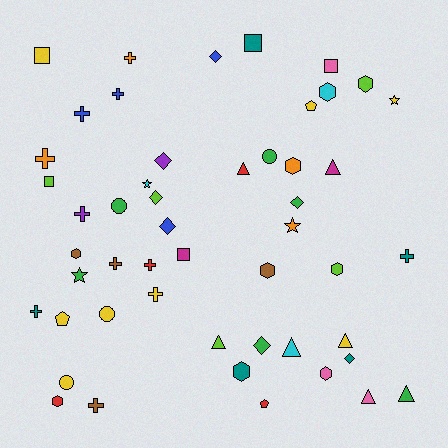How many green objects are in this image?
There are 6 green objects.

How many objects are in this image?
There are 50 objects.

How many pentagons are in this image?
There are 3 pentagons.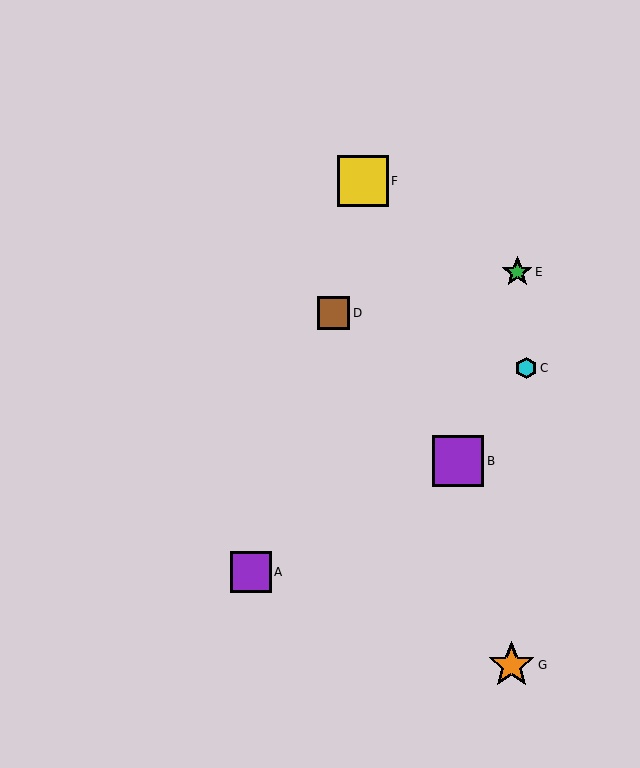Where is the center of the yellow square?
The center of the yellow square is at (363, 181).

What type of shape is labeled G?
Shape G is an orange star.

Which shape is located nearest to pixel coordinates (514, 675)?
The orange star (labeled G) at (512, 665) is nearest to that location.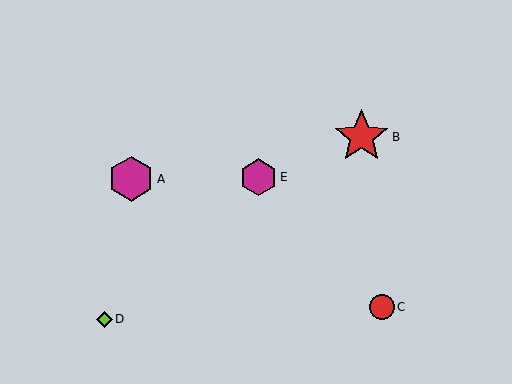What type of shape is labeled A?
Shape A is a magenta hexagon.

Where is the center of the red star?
The center of the red star is at (362, 137).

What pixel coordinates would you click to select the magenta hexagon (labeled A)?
Click at (131, 179) to select the magenta hexagon A.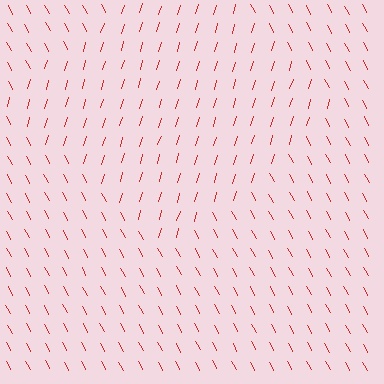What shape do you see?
I see a diamond.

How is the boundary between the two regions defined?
The boundary is defined purely by a change in line orientation (approximately 45 degrees difference). All lines are the same color and thickness.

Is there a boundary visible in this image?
Yes, there is a texture boundary formed by a change in line orientation.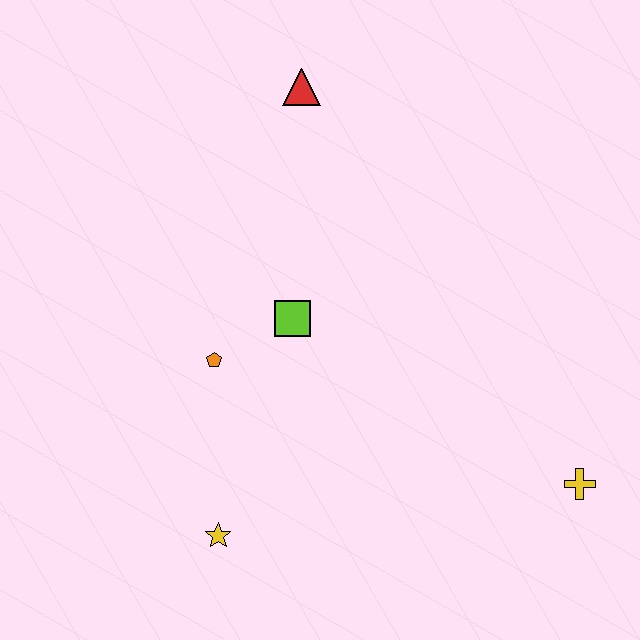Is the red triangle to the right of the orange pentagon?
Yes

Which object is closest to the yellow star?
The orange pentagon is closest to the yellow star.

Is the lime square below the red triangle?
Yes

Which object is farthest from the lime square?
The yellow cross is farthest from the lime square.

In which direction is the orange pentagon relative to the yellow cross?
The orange pentagon is to the left of the yellow cross.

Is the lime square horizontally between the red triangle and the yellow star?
Yes